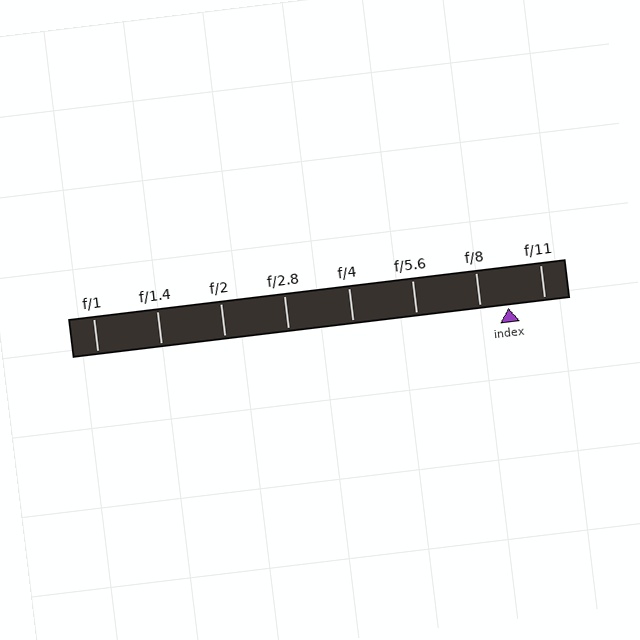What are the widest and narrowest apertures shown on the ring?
The widest aperture shown is f/1 and the narrowest is f/11.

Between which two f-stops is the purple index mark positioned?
The index mark is between f/8 and f/11.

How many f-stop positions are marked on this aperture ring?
There are 8 f-stop positions marked.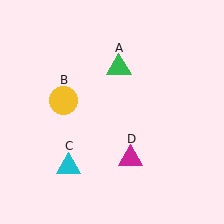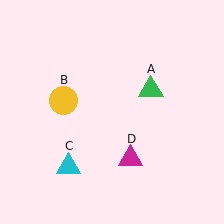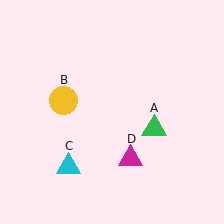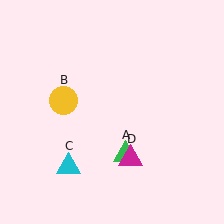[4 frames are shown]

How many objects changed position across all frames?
1 object changed position: green triangle (object A).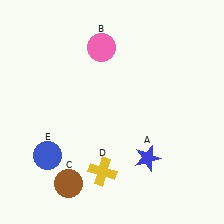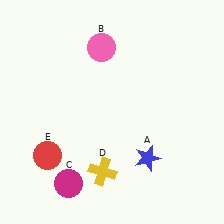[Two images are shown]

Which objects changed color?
C changed from brown to magenta. E changed from blue to red.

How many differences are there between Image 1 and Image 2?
There are 2 differences between the two images.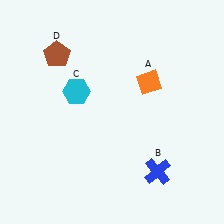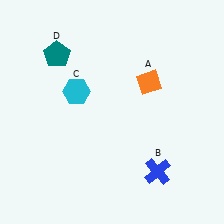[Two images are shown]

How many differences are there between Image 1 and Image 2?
There is 1 difference between the two images.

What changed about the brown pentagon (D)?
In Image 1, D is brown. In Image 2, it changed to teal.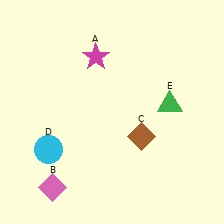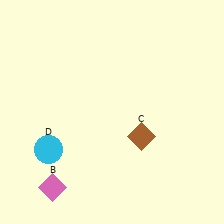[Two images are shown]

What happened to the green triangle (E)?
The green triangle (E) was removed in Image 2. It was in the top-right area of Image 1.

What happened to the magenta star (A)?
The magenta star (A) was removed in Image 2. It was in the top-left area of Image 1.